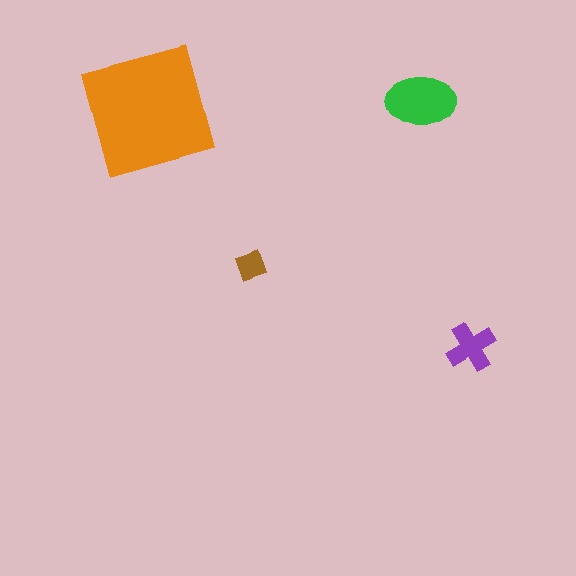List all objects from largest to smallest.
The orange square, the green ellipse, the purple cross, the brown diamond.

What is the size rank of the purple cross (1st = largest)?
3rd.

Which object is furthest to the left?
The orange square is leftmost.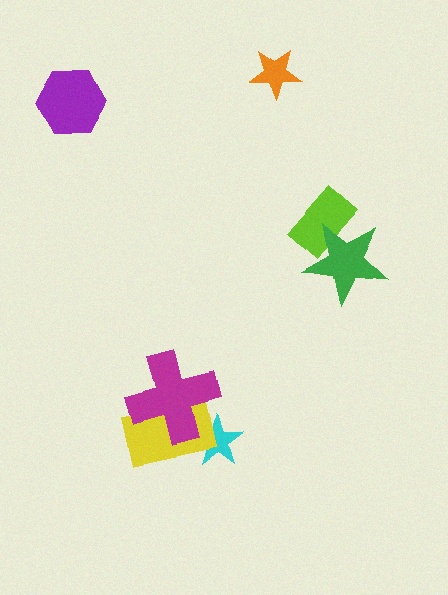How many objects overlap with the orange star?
0 objects overlap with the orange star.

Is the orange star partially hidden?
No, no other shape covers it.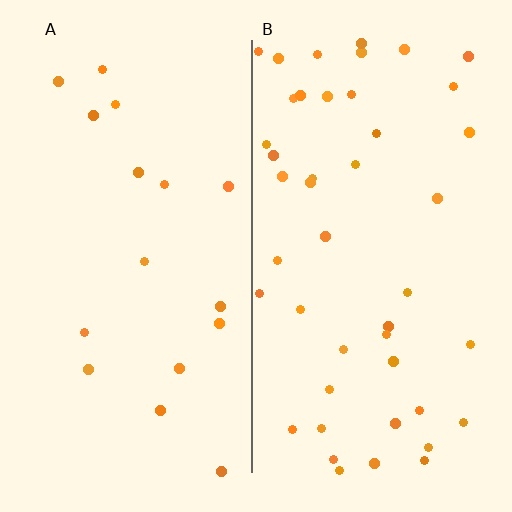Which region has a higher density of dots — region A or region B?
B (the right).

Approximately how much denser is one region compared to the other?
Approximately 2.7× — region B over region A.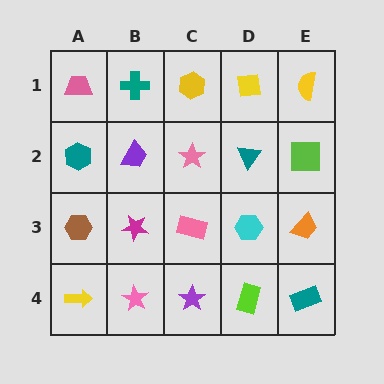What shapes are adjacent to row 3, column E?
A lime square (row 2, column E), a teal rectangle (row 4, column E), a cyan hexagon (row 3, column D).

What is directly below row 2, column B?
A magenta star.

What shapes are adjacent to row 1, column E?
A lime square (row 2, column E), a yellow square (row 1, column D).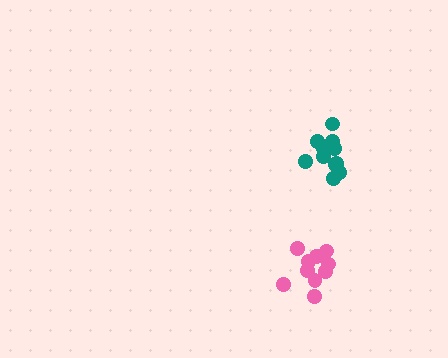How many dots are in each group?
Group 1: 11 dots, Group 2: 10 dots (21 total).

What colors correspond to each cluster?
The clusters are colored: teal, pink.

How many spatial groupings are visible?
There are 2 spatial groupings.